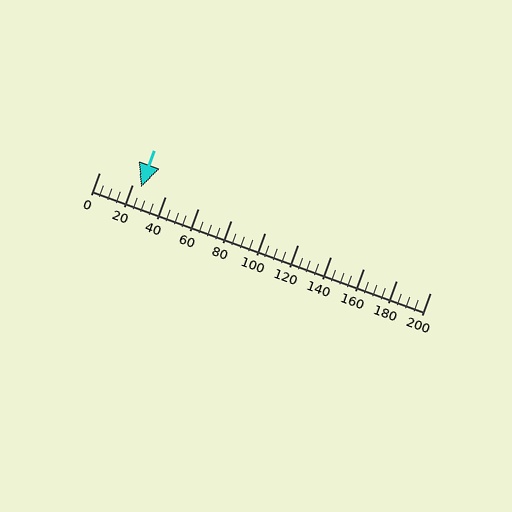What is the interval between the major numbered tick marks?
The major tick marks are spaced 20 units apart.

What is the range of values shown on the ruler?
The ruler shows values from 0 to 200.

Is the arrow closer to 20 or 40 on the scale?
The arrow is closer to 20.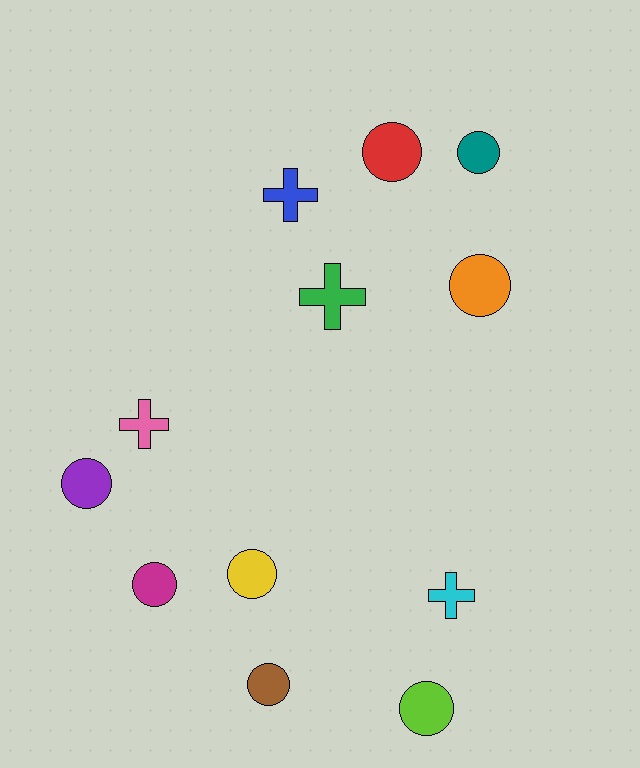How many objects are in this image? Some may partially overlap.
There are 12 objects.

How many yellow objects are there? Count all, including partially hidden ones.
There is 1 yellow object.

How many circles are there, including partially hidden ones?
There are 8 circles.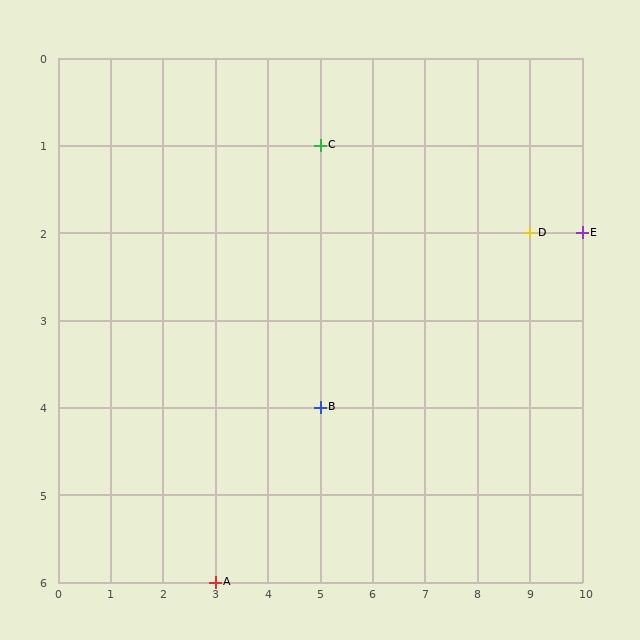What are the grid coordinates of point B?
Point B is at grid coordinates (5, 4).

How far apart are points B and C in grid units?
Points B and C are 3 rows apart.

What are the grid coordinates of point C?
Point C is at grid coordinates (5, 1).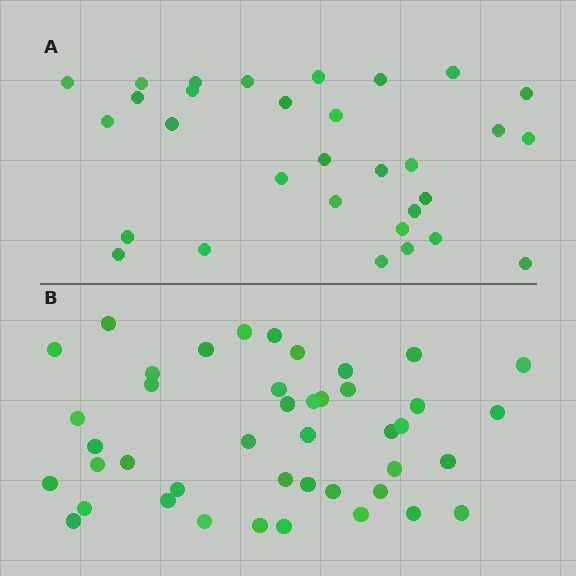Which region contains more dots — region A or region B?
Region B (the bottom region) has more dots.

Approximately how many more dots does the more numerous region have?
Region B has roughly 12 or so more dots than region A.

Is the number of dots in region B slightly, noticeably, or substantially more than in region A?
Region B has noticeably more, but not dramatically so. The ratio is roughly 1.4 to 1.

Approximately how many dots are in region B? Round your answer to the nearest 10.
About 40 dots. (The exact count is 43, which rounds to 40.)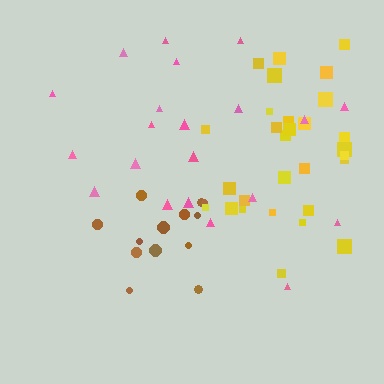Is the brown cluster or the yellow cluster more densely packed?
Brown.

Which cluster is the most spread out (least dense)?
Pink.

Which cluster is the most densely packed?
Brown.